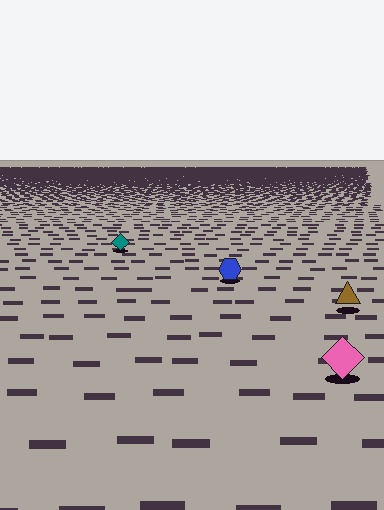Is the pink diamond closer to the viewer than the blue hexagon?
Yes. The pink diamond is closer — you can tell from the texture gradient: the ground texture is coarser near it.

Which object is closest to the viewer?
The pink diamond is closest. The texture marks near it are larger and more spread out.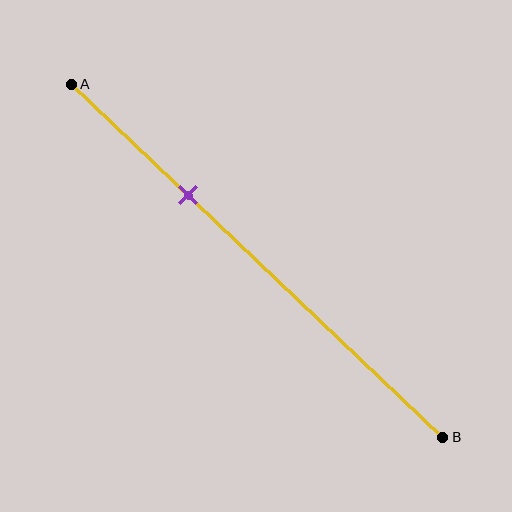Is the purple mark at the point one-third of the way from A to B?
Yes, the mark is approximately at the one-third point.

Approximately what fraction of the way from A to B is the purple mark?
The purple mark is approximately 30% of the way from A to B.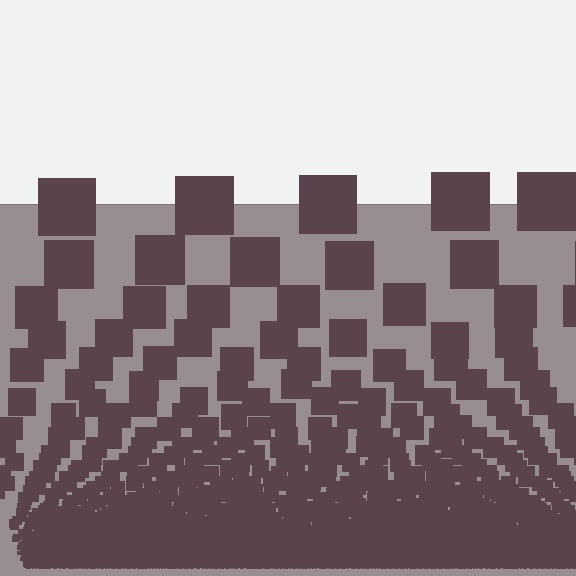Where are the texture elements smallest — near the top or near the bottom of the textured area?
Near the bottom.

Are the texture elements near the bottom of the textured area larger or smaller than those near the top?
Smaller. The gradient is inverted — elements near the bottom are smaller and denser.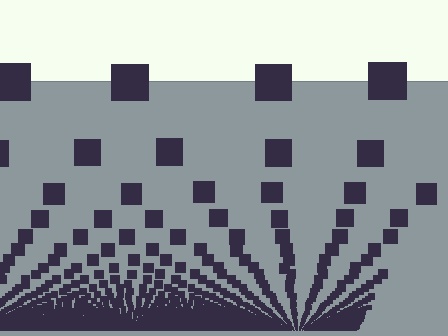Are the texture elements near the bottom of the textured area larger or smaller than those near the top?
Smaller. The gradient is inverted — elements near the bottom are smaller and denser.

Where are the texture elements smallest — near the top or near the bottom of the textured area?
Near the bottom.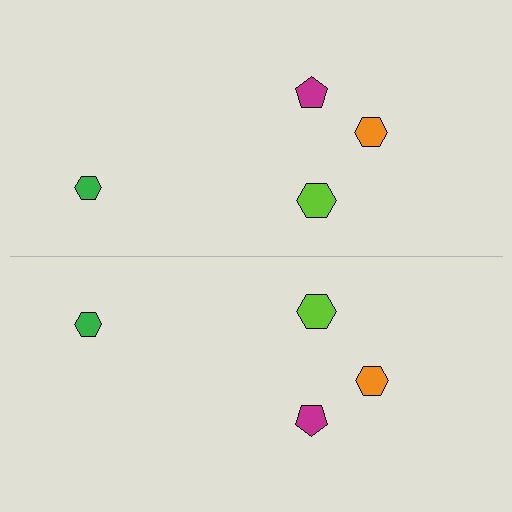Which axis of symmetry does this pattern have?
The pattern has a horizontal axis of symmetry running through the center of the image.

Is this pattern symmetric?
Yes, this pattern has bilateral (reflection) symmetry.